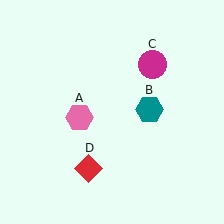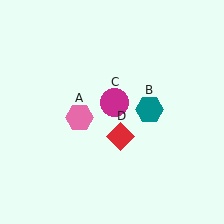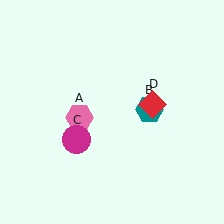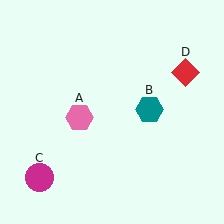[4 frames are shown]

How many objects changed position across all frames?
2 objects changed position: magenta circle (object C), red diamond (object D).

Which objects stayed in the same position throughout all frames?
Pink hexagon (object A) and teal hexagon (object B) remained stationary.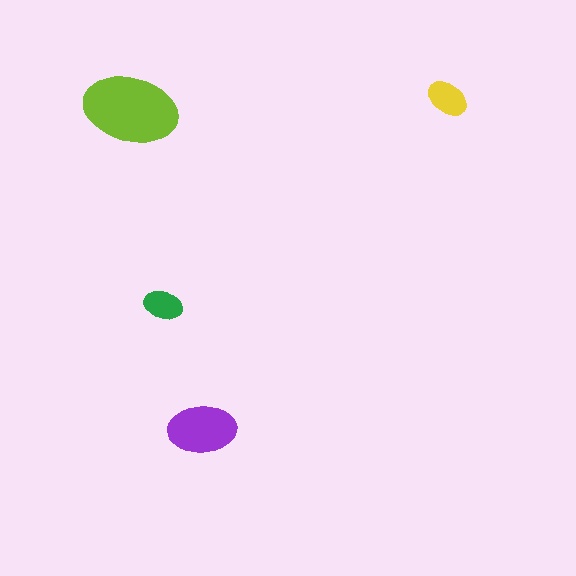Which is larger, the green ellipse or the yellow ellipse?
The yellow one.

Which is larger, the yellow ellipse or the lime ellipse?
The lime one.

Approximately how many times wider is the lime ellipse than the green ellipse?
About 2.5 times wider.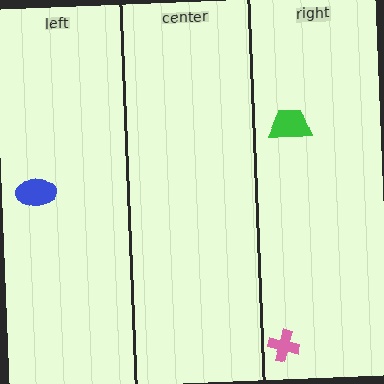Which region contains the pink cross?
The right region.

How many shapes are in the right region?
2.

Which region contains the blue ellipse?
The left region.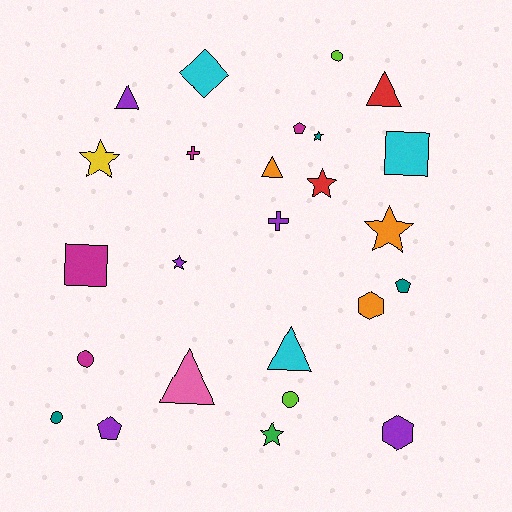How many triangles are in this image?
There are 5 triangles.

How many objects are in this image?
There are 25 objects.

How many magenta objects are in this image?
There are 4 magenta objects.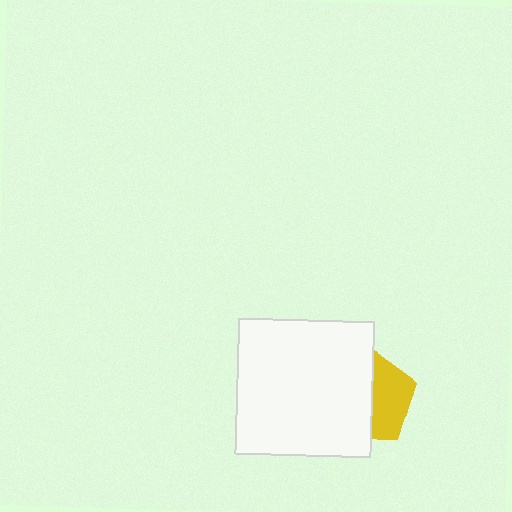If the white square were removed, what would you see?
You would see the complete yellow pentagon.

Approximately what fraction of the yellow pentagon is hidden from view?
Roughly 57% of the yellow pentagon is hidden behind the white square.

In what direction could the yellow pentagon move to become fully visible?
The yellow pentagon could move right. That would shift it out from behind the white square entirely.